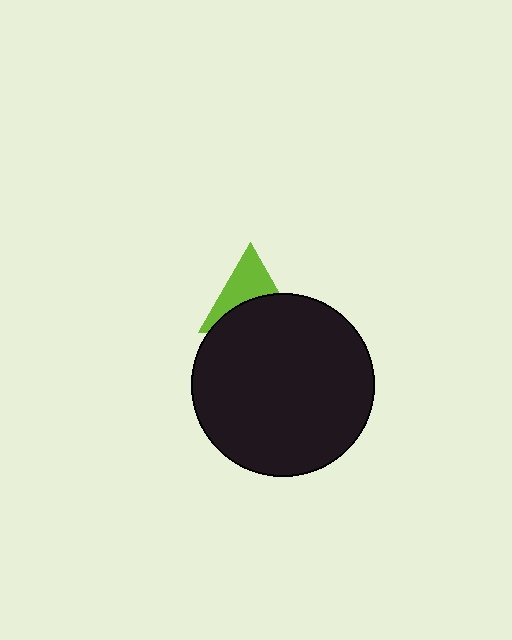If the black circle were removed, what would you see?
You would see the complete lime triangle.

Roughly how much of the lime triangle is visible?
About half of it is visible (roughly 49%).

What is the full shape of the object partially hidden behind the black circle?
The partially hidden object is a lime triangle.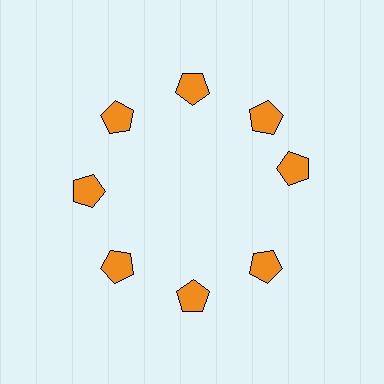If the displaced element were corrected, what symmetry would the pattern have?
It would have 8-fold rotational symmetry — the pattern would map onto itself every 45 degrees.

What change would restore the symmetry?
The symmetry would be restored by rotating it back into even spacing with its neighbors so that all 8 pentagons sit at equal angles and equal distance from the center.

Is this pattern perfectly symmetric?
No. The 8 orange pentagons are arranged in a ring, but one element near the 3 o'clock position is rotated out of alignment along the ring, breaking the 8-fold rotational symmetry.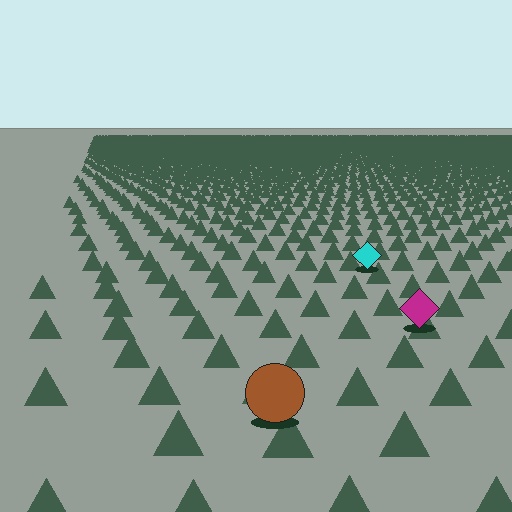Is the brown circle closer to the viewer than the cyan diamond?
Yes. The brown circle is closer — you can tell from the texture gradient: the ground texture is coarser near it.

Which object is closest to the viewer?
The brown circle is closest. The texture marks near it are larger and more spread out.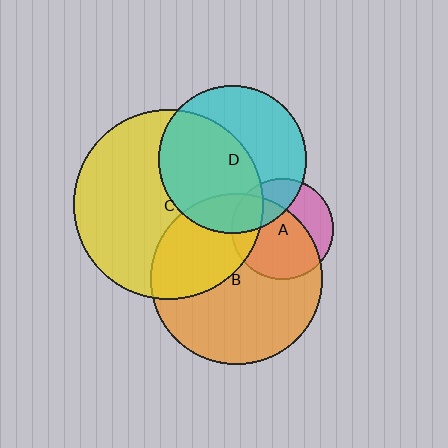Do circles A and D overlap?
Yes.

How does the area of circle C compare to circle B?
Approximately 1.2 times.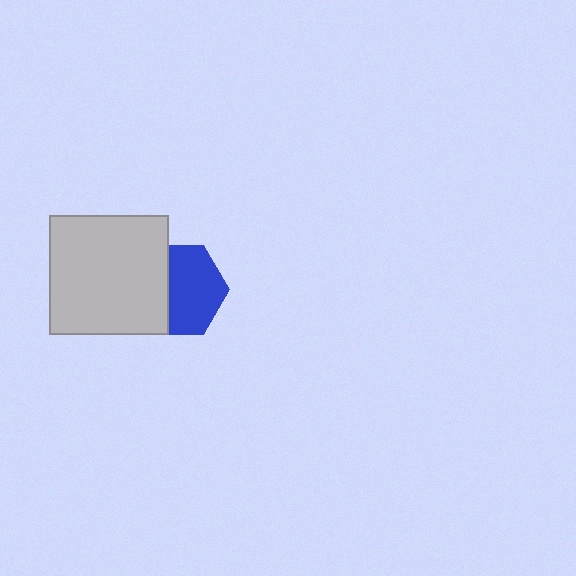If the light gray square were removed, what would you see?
You would see the complete blue hexagon.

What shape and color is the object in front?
The object in front is a light gray square.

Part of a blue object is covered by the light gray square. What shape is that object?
It is a hexagon.